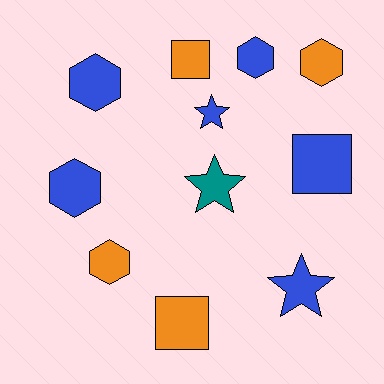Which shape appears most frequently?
Hexagon, with 5 objects.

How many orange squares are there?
There are 2 orange squares.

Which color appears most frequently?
Blue, with 6 objects.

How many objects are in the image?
There are 11 objects.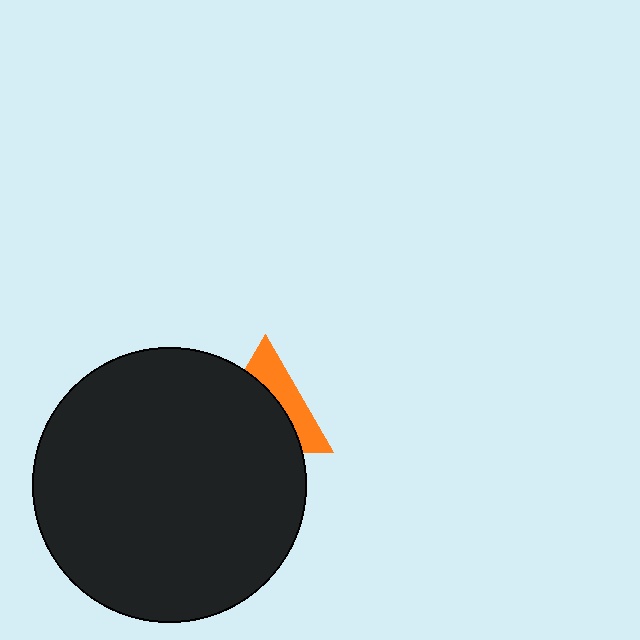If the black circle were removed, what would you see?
You would see the complete orange triangle.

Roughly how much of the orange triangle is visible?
A small part of it is visible (roughly 38%).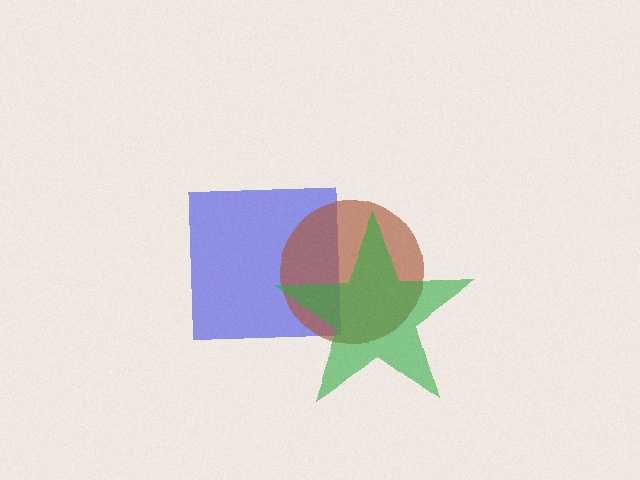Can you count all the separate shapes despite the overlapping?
Yes, there are 3 separate shapes.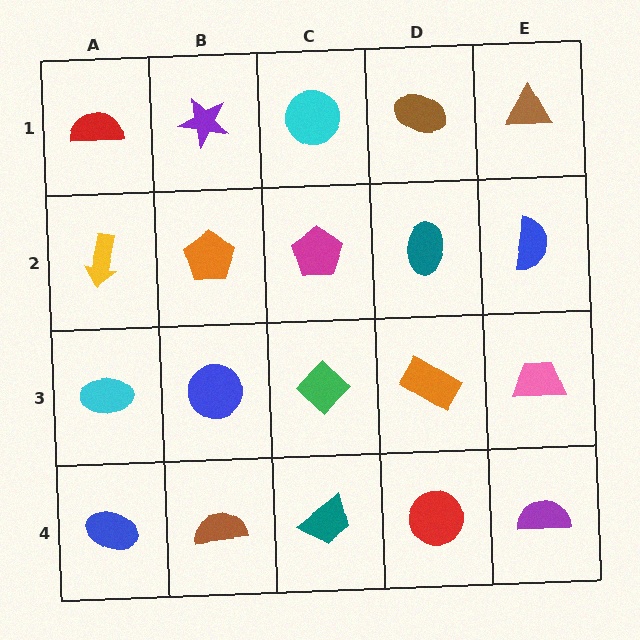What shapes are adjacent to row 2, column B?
A purple star (row 1, column B), a blue circle (row 3, column B), a yellow arrow (row 2, column A), a magenta pentagon (row 2, column C).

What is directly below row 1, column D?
A teal ellipse.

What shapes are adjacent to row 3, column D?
A teal ellipse (row 2, column D), a red circle (row 4, column D), a green diamond (row 3, column C), a pink trapezoid (row 3, column E).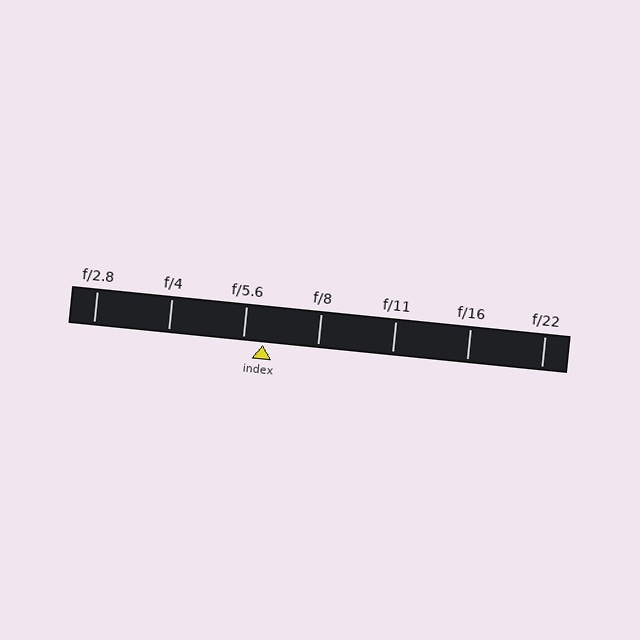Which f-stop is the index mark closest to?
The index mark is closest to f/5.6.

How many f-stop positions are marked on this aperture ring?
There are 7 f-stop positions marked.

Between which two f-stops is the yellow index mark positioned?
The index mark is between f/5.6 and f/8.